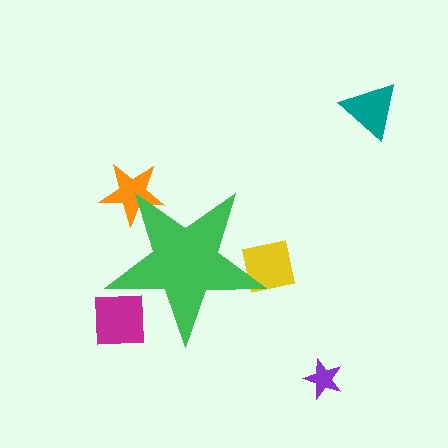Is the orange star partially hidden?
Yes, the orange star is partially hidden behind the green star.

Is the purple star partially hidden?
No, the purple star is fully visible.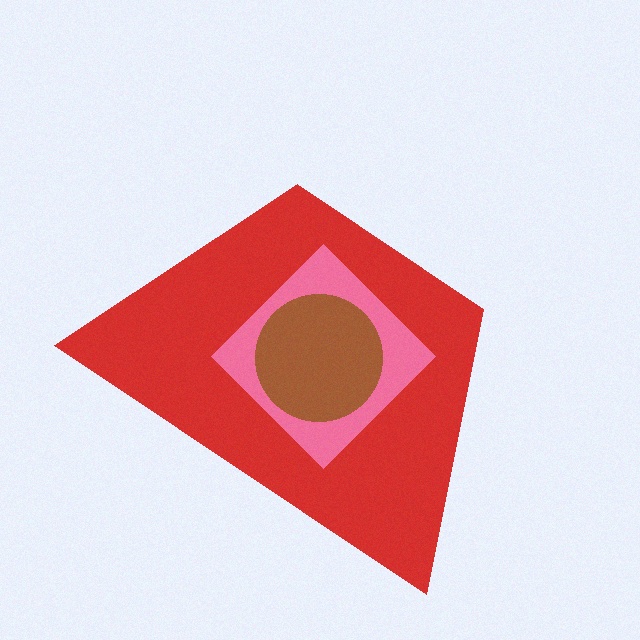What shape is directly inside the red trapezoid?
The pink diamond.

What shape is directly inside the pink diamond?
The brown circle.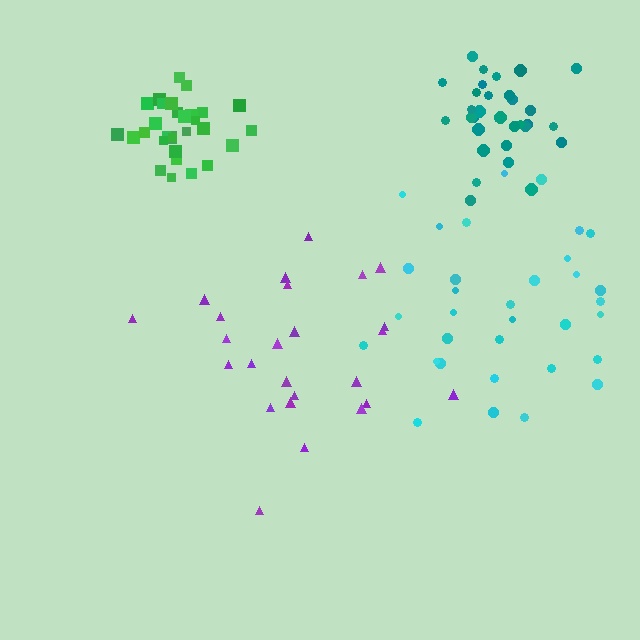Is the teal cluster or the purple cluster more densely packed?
Teal.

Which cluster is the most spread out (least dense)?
Purple.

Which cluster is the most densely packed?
Teal.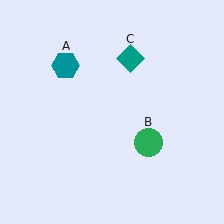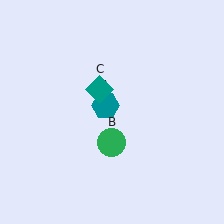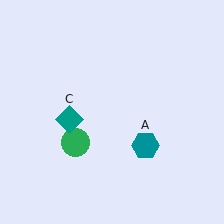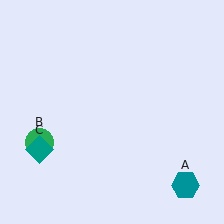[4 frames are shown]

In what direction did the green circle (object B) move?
The green circle (object B) moved left.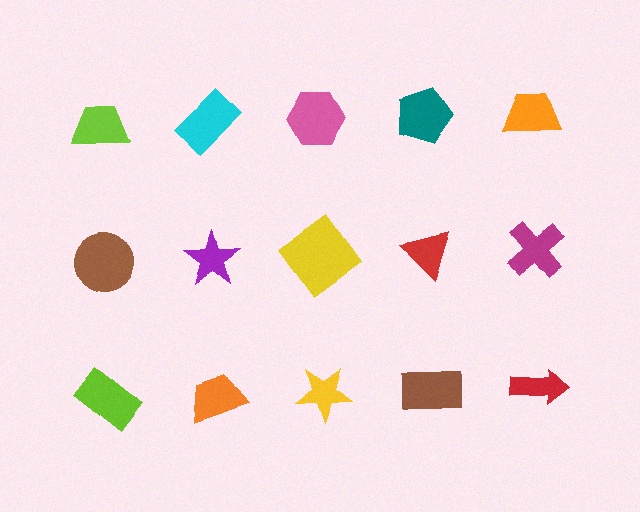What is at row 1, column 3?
A pink hexagon.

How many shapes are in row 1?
5 shapes.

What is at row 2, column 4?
A red triangle.